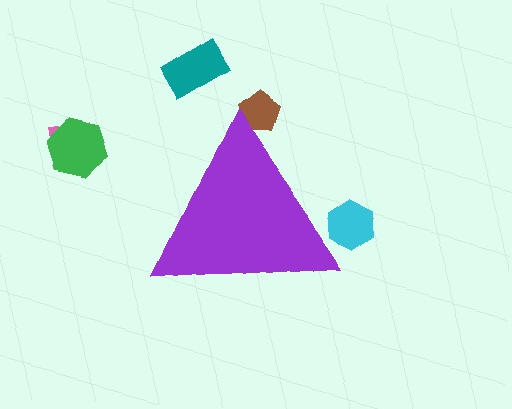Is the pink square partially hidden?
No, the pink square is fully visible.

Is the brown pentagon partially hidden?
Yes, the brown pentagon is partially hidden behind the purple triangle.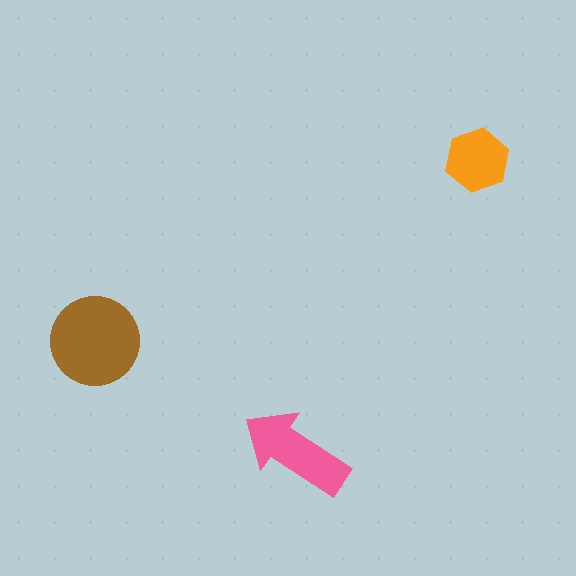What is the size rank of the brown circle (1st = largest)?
1st.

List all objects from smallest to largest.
The orange hexagon, the pink arrow, the brown circle.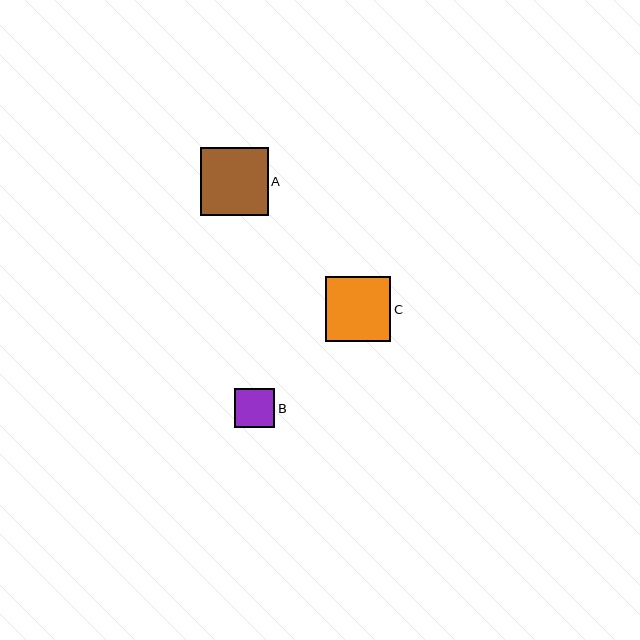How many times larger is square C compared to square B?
Square C is approximately 1.6 times the size of square B.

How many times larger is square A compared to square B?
Square A is approximately 1.7 times the size of square B.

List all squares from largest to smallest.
From largest to smallest: A, C, B.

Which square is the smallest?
Square B is the smallest with a size of approximately 40 pixels.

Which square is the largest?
Square A is the largest with a size of approximately 68 pixels.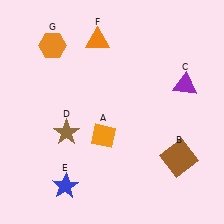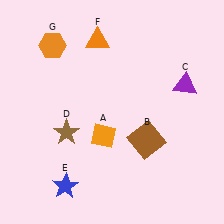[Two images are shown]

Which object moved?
The brown square (B) moved left.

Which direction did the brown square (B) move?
The brown square (B) moved left.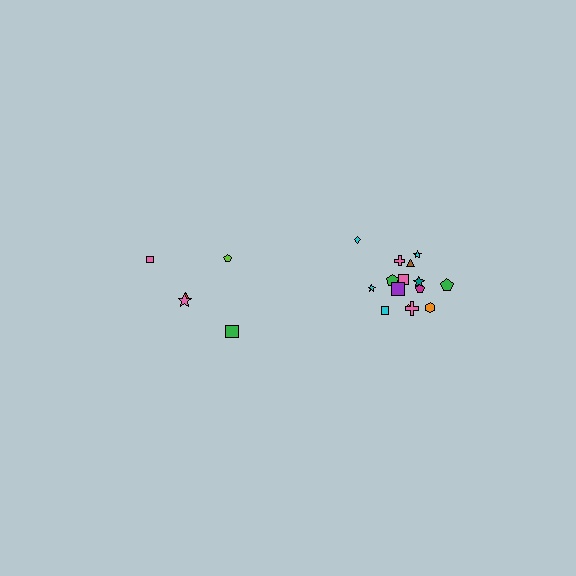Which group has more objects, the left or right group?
The right group.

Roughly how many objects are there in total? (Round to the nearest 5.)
Roughly 20 objects in total.